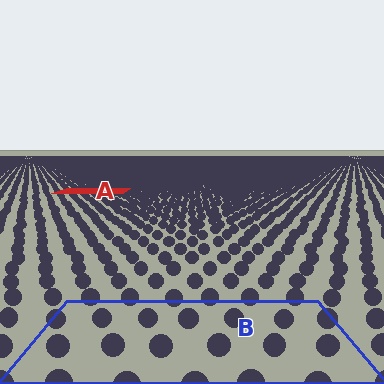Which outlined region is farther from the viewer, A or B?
Region A is farther from the viewer — the texture elements inside it appear smaller and more densely packed.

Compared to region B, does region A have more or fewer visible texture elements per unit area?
Region A has more texture elements per unit area — they are packed more densely because it is farther away.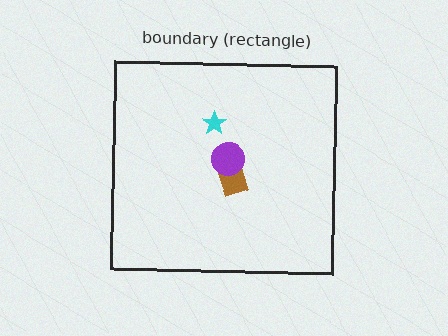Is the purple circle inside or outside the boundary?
Inside.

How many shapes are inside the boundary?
3 inside, 0 outside.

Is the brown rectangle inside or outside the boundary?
Inside.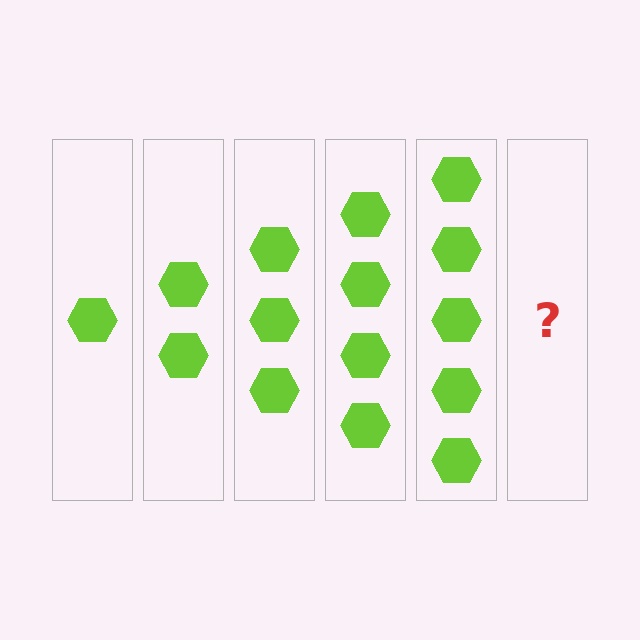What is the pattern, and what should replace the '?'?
The pattern is that each step adds one more hexagon. The '?' should be 6 hexagons.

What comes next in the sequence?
The next element should be 6 hexagons.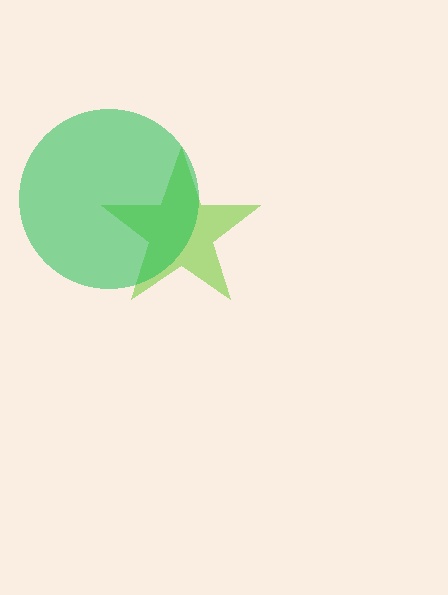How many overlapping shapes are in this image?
There are 2 overlapping shapes in the image.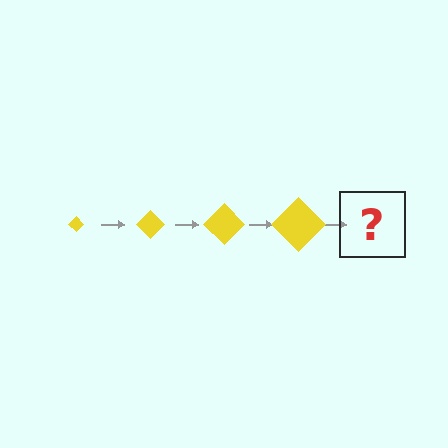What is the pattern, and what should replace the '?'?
The pattern is that the diamond gets progressively larger each step. The '?' should be a yellow diamond, larger than the previous one.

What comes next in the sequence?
The next element should be a yellow diamond, larger than the previous one.